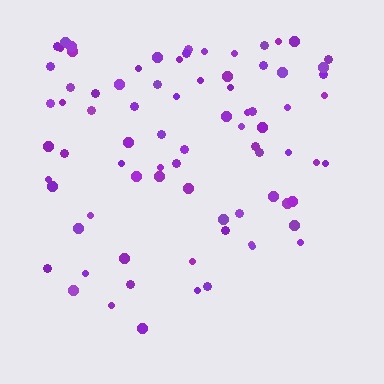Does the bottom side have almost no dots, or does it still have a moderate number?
Still a moderate number, just noticeably fewer than the top.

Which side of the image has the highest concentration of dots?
The top.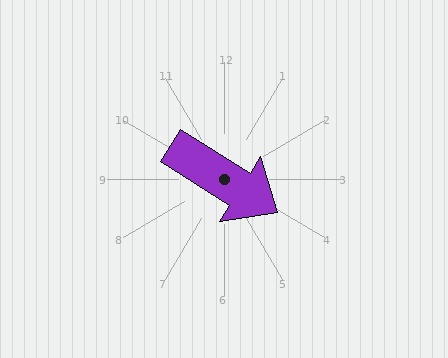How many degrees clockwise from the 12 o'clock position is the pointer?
Approximately 122 degrees.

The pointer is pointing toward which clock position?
Roughly 4 o'clock.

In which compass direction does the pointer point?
Southeast.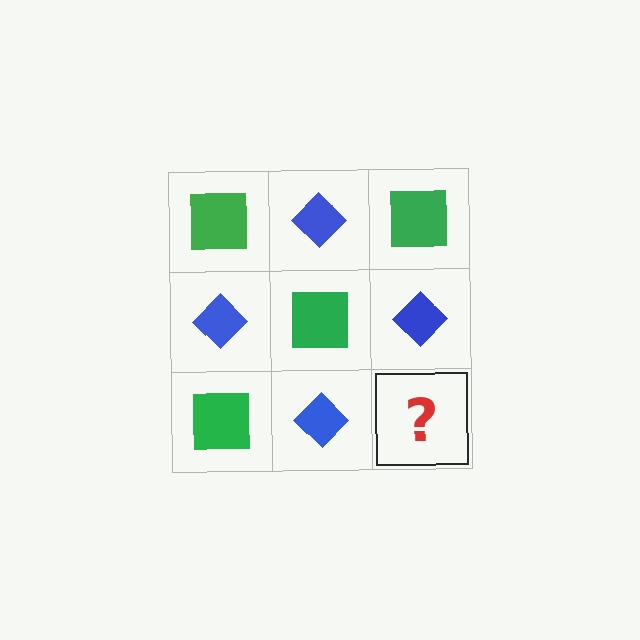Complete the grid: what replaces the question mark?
The question mark should be replaced with a green square.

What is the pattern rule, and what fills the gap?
The rule is that it alternates green square and blue diamond in a checkerboard pattern. The gap should be filled with a green square.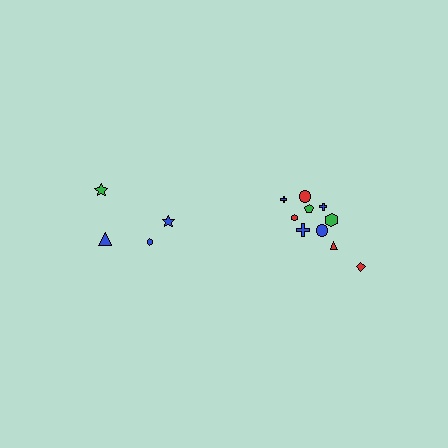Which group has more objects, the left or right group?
The right group.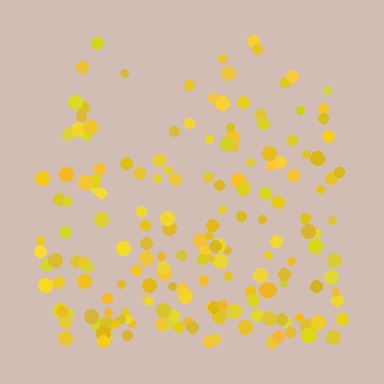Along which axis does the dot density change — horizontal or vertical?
Vertical.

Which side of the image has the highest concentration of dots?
The bottom.